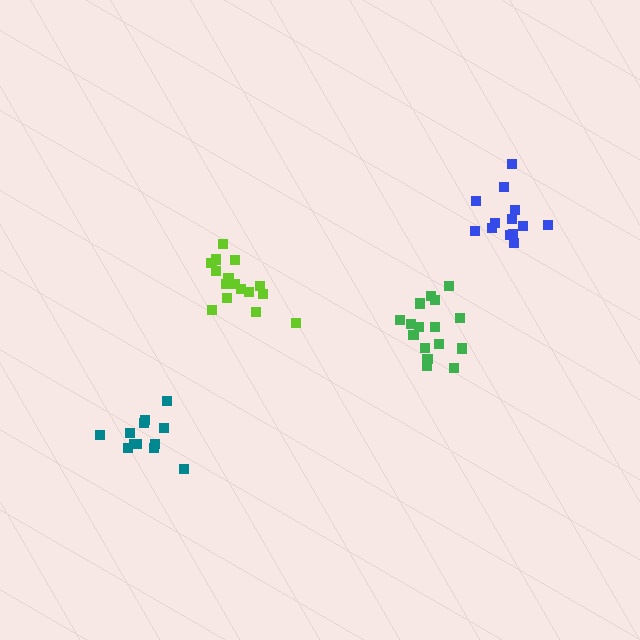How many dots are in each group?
Group 1: 12 dots, Group 2: 16 dots, Group 3: 17 dots, Group 4: 13 dots (58 total).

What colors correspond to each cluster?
The clusters are colored: teal, green, lime, blue.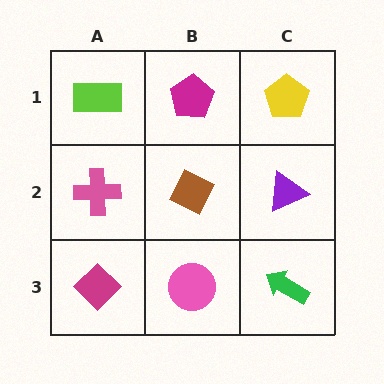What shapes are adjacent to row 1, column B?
A brown diamond (row 2, column B), a lime rectangle (row 1, column A), a yellow pentagon (row 1, column C).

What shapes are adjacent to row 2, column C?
A yellow pentagon (row 1, column C), a green arrow (row 3, column C), a brown diamond (row 2, column B).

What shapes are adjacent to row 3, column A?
A pink cross (row 2, column A), a pink circle (row 3, column B).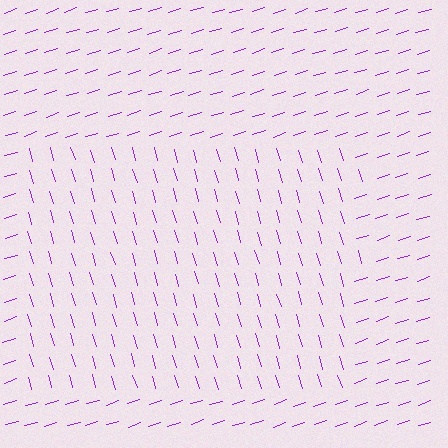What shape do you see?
I see a rectangle.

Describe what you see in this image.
The image is filled with small purple line segments. A rectangle region in the image has lines oriented differently from the surrounding lines, creating a visible texture boundary.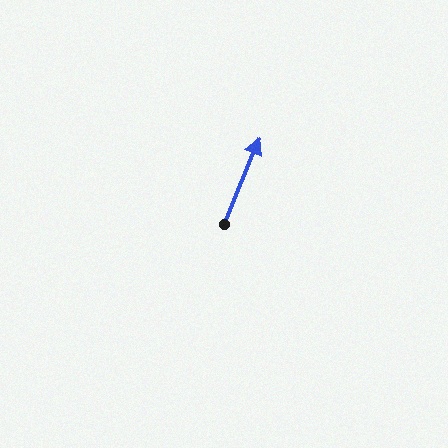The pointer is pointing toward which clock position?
Roughly 1 o'clock.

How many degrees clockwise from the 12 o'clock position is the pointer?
Approximately 22 degrees.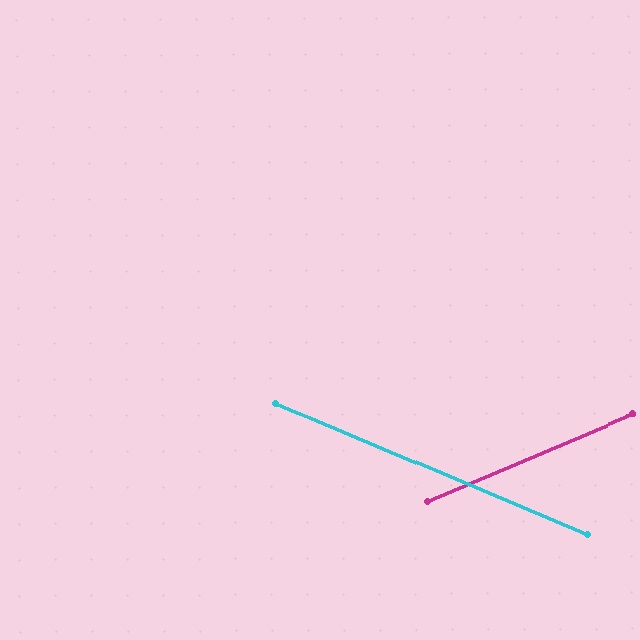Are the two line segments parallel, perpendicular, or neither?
Neither parallel nor perpendicular — they differ by about 46°.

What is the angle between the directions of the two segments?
Approximately 46 degrees.